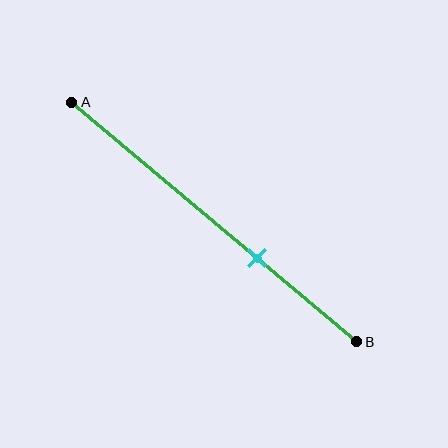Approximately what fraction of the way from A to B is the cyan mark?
The cyan mark is approximately 65% of the way from A to B.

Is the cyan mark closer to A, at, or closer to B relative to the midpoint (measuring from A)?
The cyan mark is closer to point B than the midpoint of segment AB.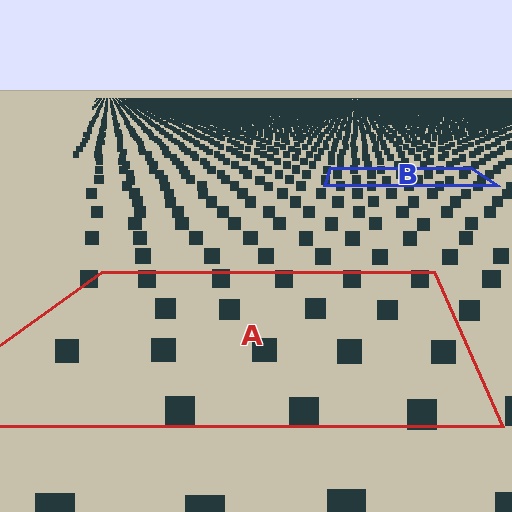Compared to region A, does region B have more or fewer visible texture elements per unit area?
Region B has more texture elements per unit area — they are packed more densely because it is farther away.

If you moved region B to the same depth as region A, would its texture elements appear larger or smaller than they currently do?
They would appear larger. At a closer depth, the same texture elements are projected at a bigger on-screen size.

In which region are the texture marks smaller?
The texture marks are smaller in region B, because it is farther away.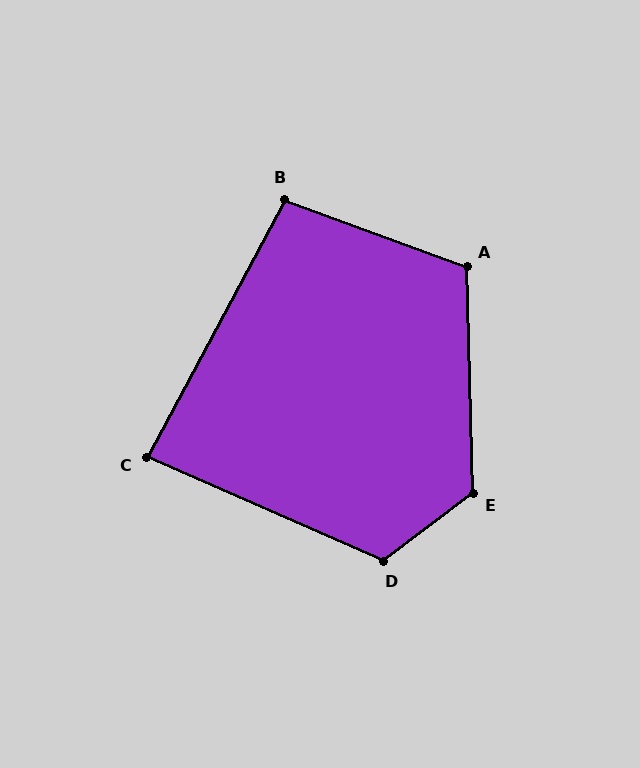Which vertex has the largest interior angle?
E, at approximately 126 degrees.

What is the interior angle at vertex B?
Approximately 98 degrees (obtuse).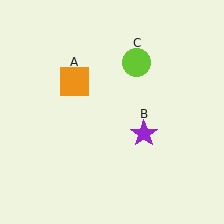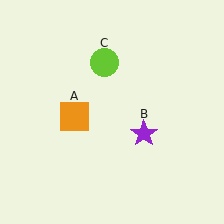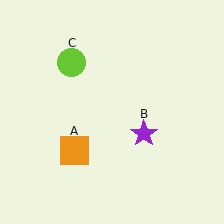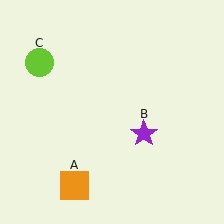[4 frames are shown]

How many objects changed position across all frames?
2 objects changed position: orange square (object A), lime circle (object C).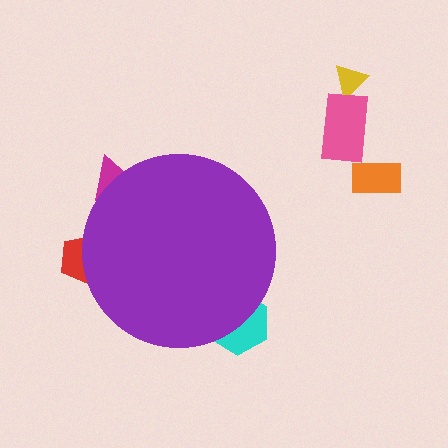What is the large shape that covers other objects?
A purple circle.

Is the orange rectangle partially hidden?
No, the orange rectangle is fully visible.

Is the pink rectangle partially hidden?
No, the pink rectangle is fully visible.